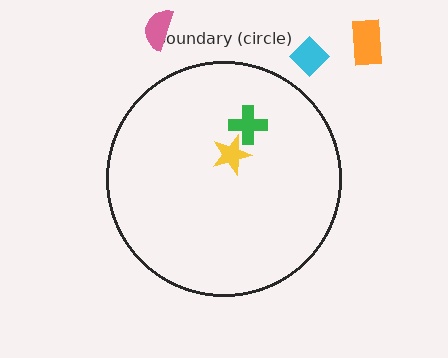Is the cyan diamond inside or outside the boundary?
Outside.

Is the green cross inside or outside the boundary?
Inside.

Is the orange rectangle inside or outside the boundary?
Outside.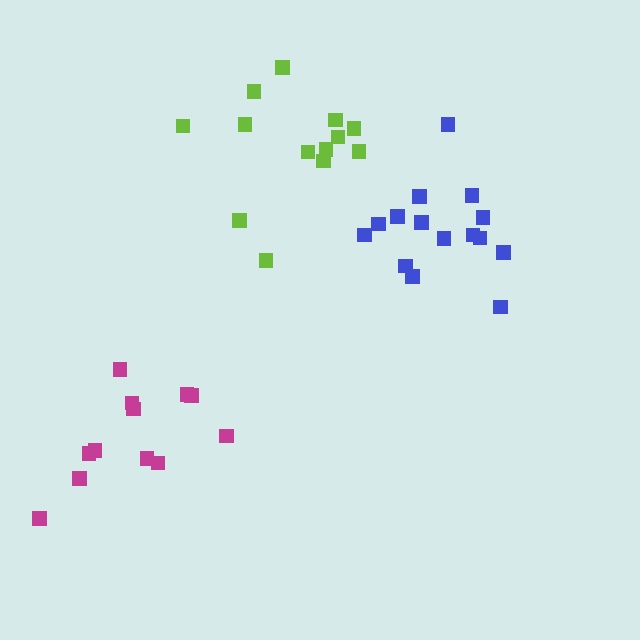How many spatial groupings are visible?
There are 3 spatial groupings.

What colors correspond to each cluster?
The clusters are colored: magenta, lime, blue.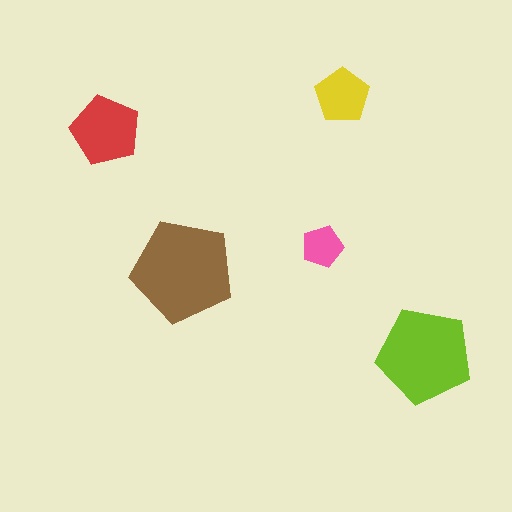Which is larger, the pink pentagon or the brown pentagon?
The brown one.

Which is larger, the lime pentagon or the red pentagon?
The lime one.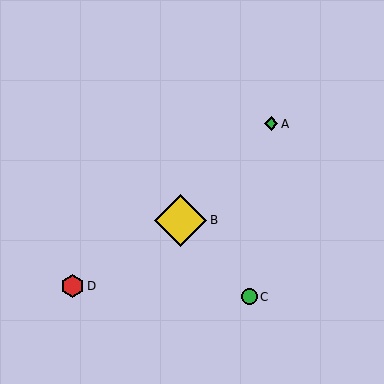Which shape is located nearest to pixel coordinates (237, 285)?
The green circle (labeled C) at (249, 297) is nearest to that location.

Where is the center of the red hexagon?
The center of the red hexagon is at (72, 286).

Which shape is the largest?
The yellow diamond (labeled B) is the largest.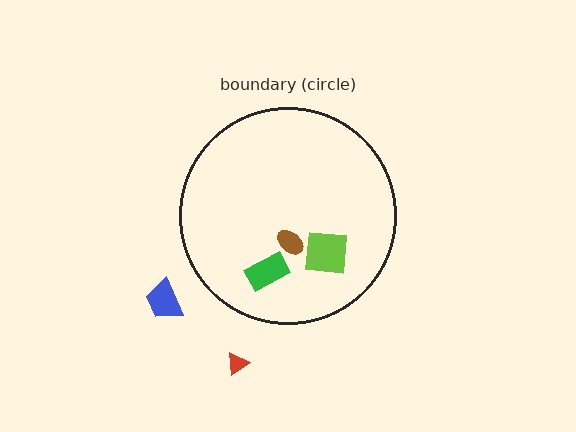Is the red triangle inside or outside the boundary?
Outside.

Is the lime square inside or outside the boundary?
Inside.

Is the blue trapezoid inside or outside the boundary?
Outside.